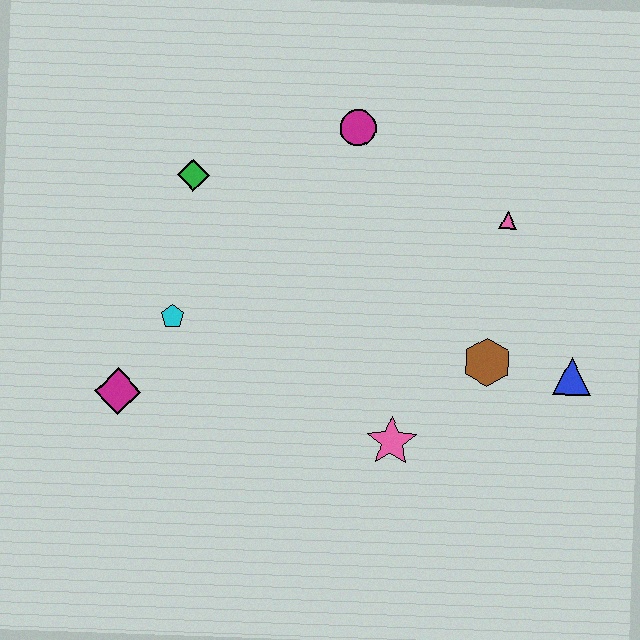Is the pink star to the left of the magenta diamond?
No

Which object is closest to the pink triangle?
The brown hexagon is closest to the pink triangle.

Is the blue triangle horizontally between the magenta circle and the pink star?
No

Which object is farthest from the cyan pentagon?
The blue triangle is farthest from the cyan pentagon.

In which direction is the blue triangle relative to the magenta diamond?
The blue triangle is to the right of the magenta diamond.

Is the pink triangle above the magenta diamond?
Yes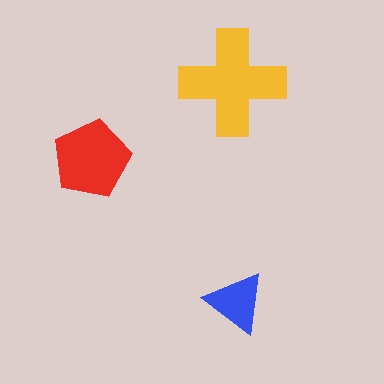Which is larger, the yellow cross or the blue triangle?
The yellow cross.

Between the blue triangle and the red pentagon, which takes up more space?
The red pentagon.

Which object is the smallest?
The blue triangle.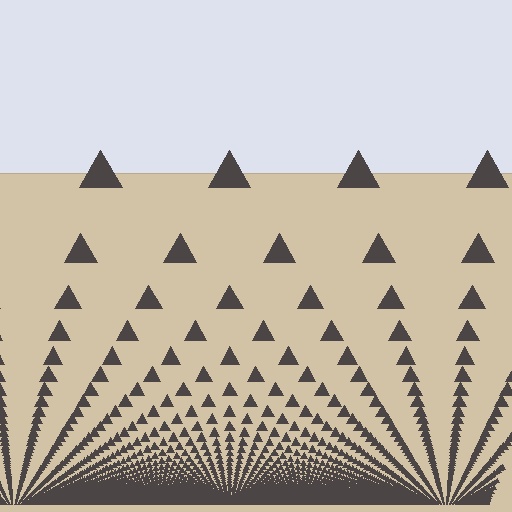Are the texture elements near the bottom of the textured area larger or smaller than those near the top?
Smaller. The gradient is inverted — elements near the bottom are smaller and denser.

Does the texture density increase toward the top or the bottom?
Density increases toward the bottom.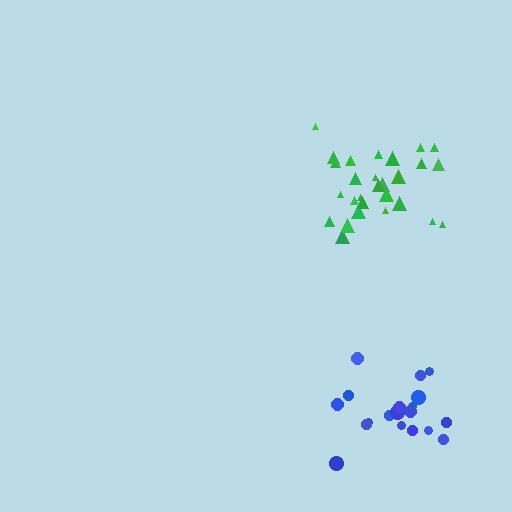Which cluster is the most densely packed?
Green.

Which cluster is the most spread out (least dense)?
Blue.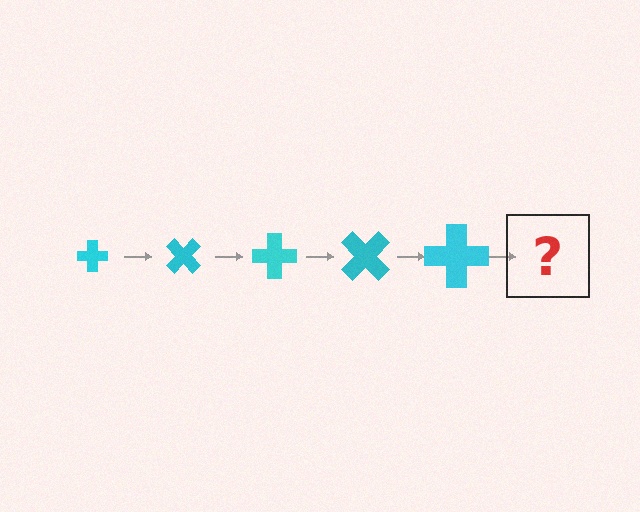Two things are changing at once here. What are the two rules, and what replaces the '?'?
The two rules are that the cross grows larger each step and it rotates 45 degrees each step. The '?' should be a cross, larger than the previous one and rotated 225 degrees from the start.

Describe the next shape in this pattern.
It should be a cross, larger than the previous one and rotated 225 degrees from the start.